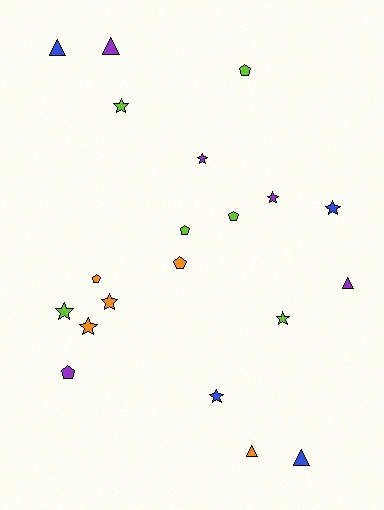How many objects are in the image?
There are 20 objects.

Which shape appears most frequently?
Star, with 9 objects.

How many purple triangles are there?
There are 2 purple triangles.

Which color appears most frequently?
Lime, with 6 objects.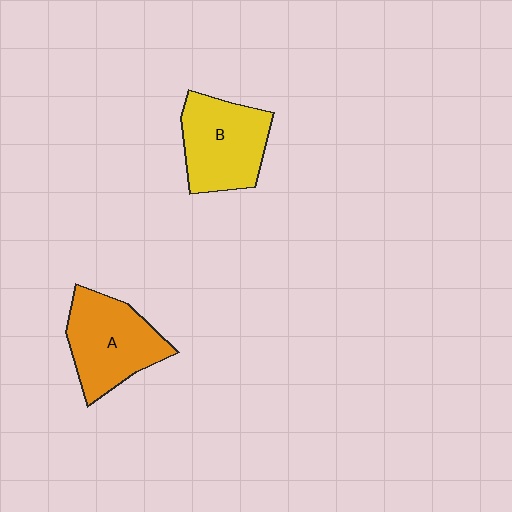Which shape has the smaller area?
Shape B (yellow).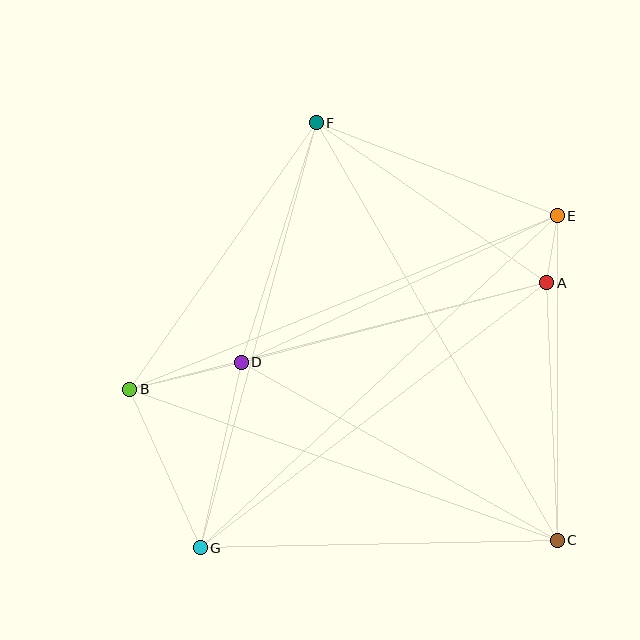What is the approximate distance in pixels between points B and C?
The distance between B and C is approximately 453 pixels.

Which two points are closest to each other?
Points A and E are closest to each other.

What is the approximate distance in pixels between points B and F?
The distance between B and F is approximately 325 pixels.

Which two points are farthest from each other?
Points E and G are farthest from each other.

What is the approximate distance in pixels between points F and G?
The distance between F and G is approximately 440 pixels.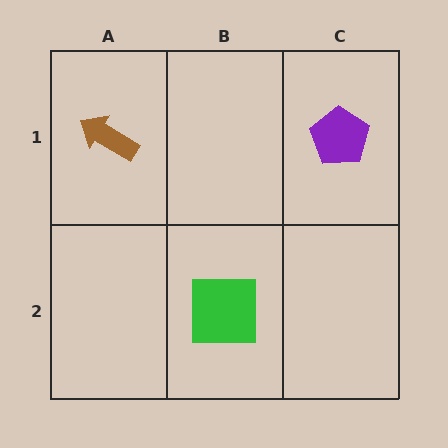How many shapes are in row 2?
1 shape.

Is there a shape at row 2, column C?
No, that cell is empty.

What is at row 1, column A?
A brown arrow.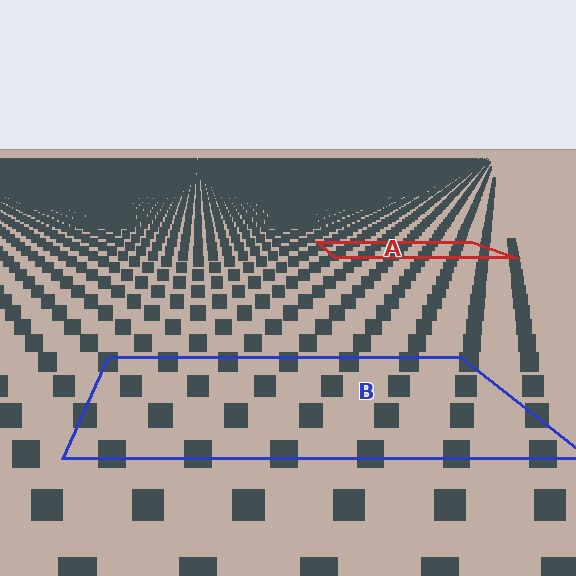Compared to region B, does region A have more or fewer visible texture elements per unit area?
Region A has more texture elements per unit area — they are packed more densely because it is farther away.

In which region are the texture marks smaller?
The texture marks are smaller in region A, because it is farther away.